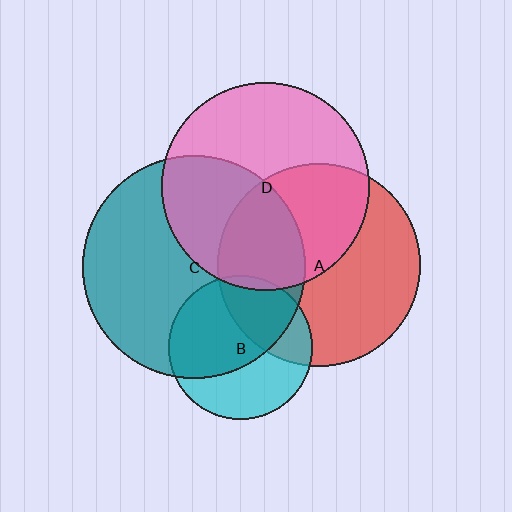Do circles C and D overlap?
Yes.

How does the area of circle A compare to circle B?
Approximately 2.0 times.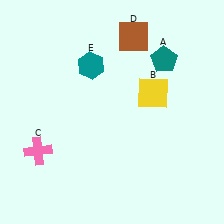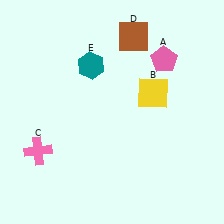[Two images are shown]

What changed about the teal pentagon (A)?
In Image 1, A is teal. In Image 2, it changed to pink.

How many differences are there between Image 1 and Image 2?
There is 1 difference between the two images.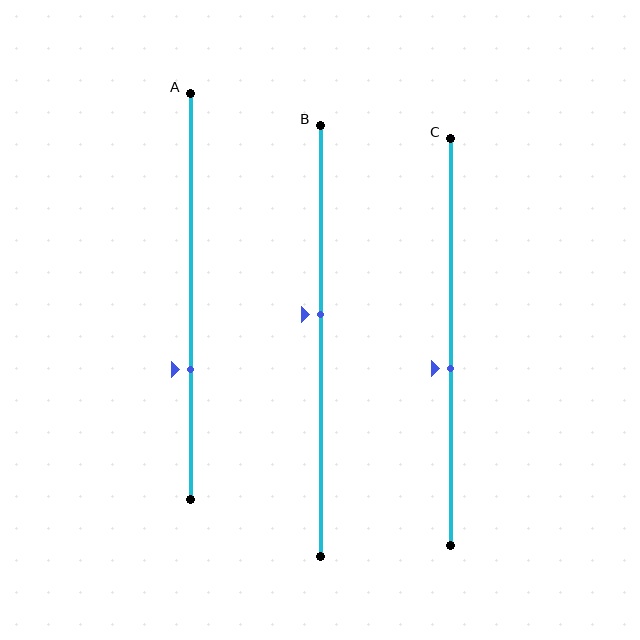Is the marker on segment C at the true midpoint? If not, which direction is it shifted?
No, the marker on segment C is shifted downward by about 7% of the segment length.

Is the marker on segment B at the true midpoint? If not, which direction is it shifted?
No, the marker on segment B is shifted upward by about 6% of the segment length.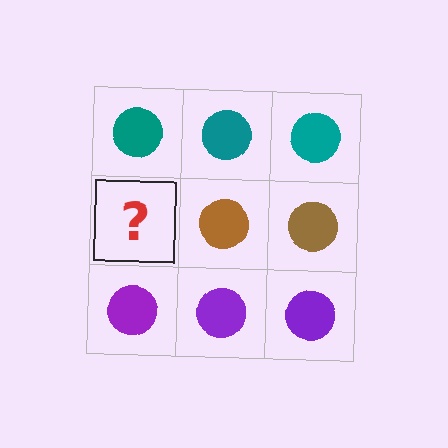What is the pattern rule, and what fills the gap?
The rule is that each row has a consistent color. The gap should be filled with a brown circle.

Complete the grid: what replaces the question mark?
The question mark should be replaced with a brown circle.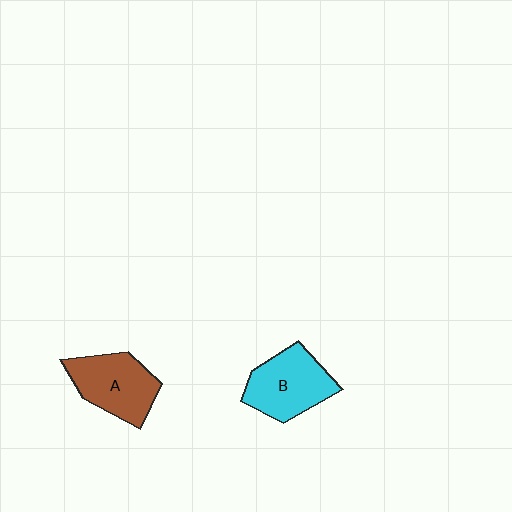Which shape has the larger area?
Shape B (cyan).